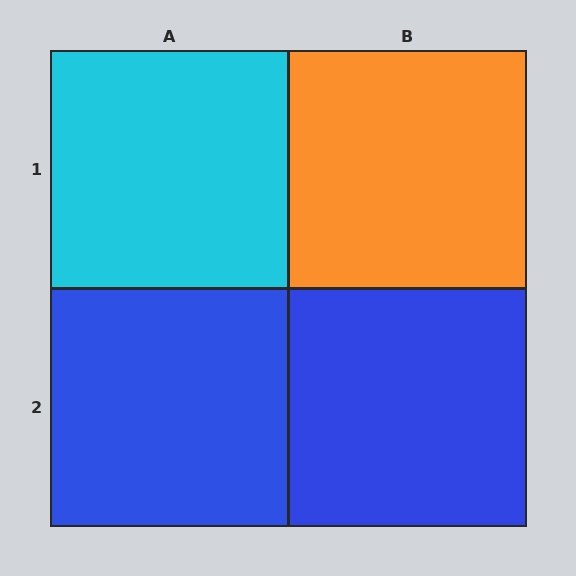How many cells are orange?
1 cell is orange.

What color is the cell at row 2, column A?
Blue.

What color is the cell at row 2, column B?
Blue.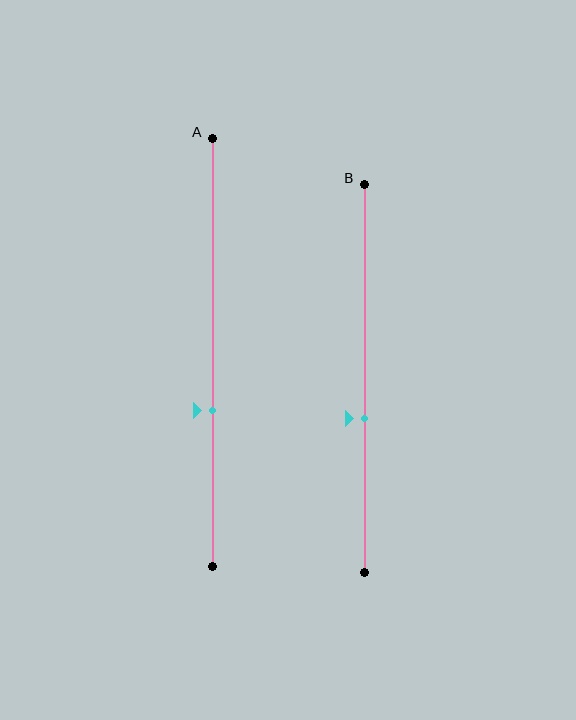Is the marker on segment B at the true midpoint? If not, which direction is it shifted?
No, the marker on segment B is shifted downward by about 10% of the segment length.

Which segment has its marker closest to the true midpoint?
Segment B has its marker closest to the true midpoint.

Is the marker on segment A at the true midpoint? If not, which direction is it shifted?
No, the marker on segment A is shifted downward by about 14% of the segment length.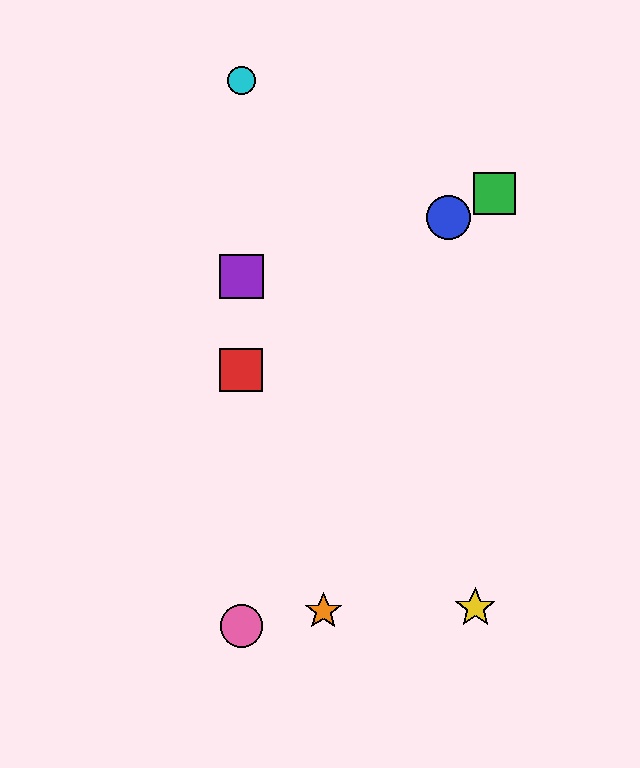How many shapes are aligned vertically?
4 shapes (the red square, the purple square, the cyan circle, the pink circle) are aligned vertically.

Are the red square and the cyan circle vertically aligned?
Yes, both are at x≈241.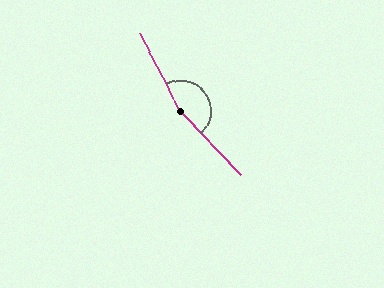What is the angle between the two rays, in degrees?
Approximately 163 degrees.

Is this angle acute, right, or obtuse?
It is obtuse.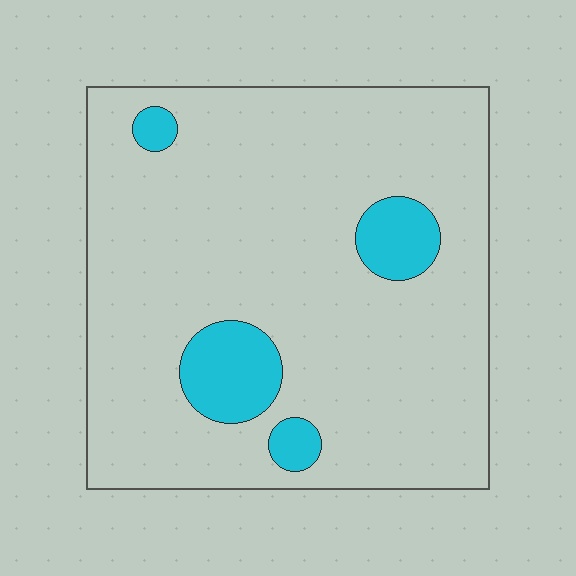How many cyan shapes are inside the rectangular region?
4.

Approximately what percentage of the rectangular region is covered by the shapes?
Approximately 10%.